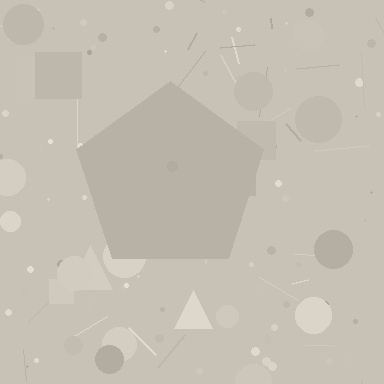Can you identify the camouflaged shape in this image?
The camouflaged shape is a pentagon.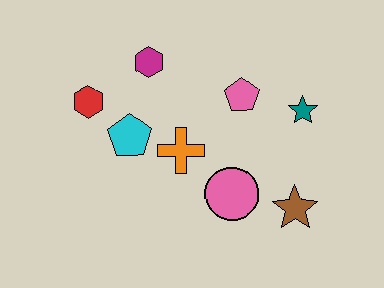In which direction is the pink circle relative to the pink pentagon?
The pink circle is below the pink pentagon.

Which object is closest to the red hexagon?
The cyan pentagon is closest to the red hexagon.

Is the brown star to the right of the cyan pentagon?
Yes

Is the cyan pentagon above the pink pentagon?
No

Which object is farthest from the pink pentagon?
The red hexagon is farthest from the pink pentagon.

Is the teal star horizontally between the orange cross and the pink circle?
No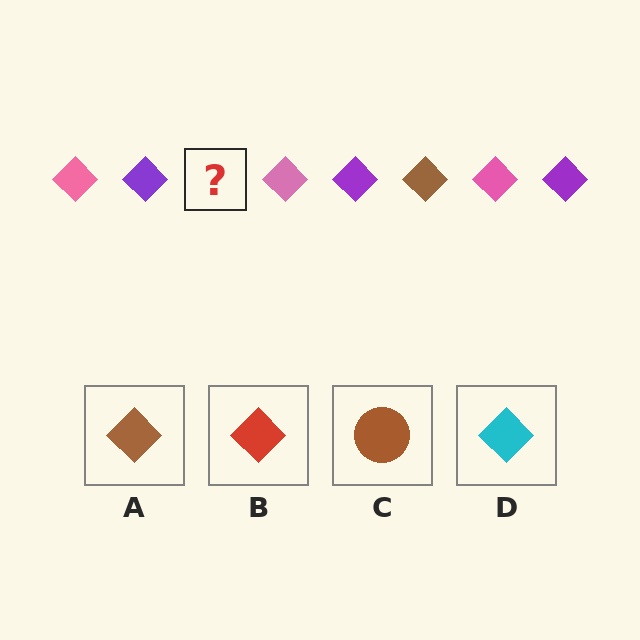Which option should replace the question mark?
Option A.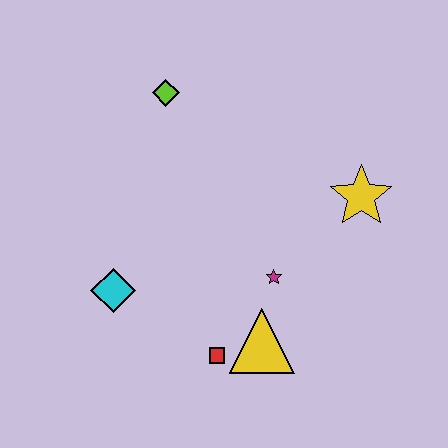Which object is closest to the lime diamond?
The cyan diamond is closest to the lime diamond.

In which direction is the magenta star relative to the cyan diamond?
The magenta star is to the right of the cyan diamond.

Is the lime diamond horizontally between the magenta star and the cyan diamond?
Yes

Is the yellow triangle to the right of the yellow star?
No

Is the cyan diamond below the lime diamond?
Yes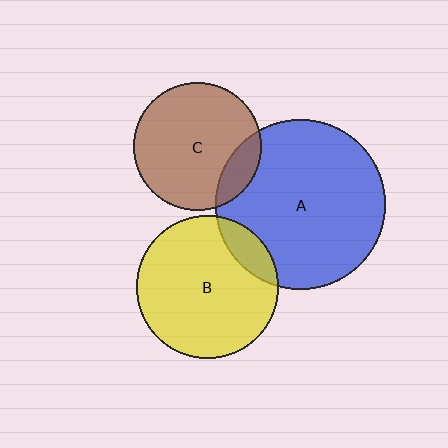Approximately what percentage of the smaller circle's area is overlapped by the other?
Approximately 15%.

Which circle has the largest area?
Circle A (blue).